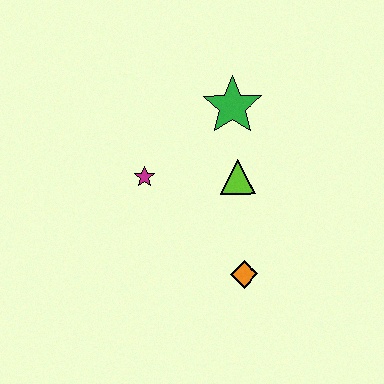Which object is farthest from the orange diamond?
The green star is farthest from the orange diamond.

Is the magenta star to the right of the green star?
No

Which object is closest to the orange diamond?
The lime triangle is closest to the orange diamond.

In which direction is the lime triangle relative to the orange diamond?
The lime triangle is above the orange diamond.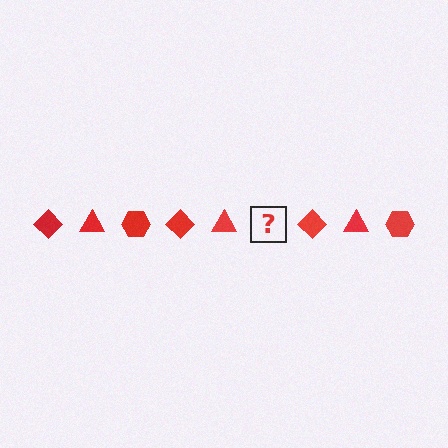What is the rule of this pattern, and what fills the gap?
The rule is that the pattern cycles through diamond, triangle, hexagon shapes in red. The gap should be filled with a red hexagon.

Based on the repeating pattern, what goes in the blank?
The blank should be a red hexagon.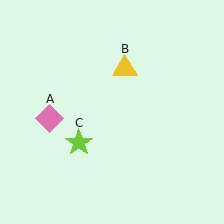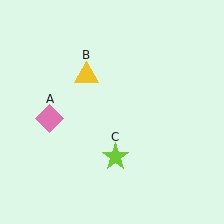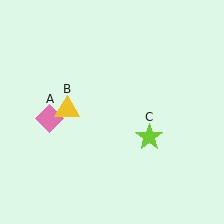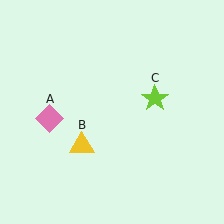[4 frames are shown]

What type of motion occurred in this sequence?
The yellow triangle (object B), lime star (object C) rotated counterclockwise around the center of the scene.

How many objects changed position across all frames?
2 objects changed position: yellow triangle (object B), lime star (object C).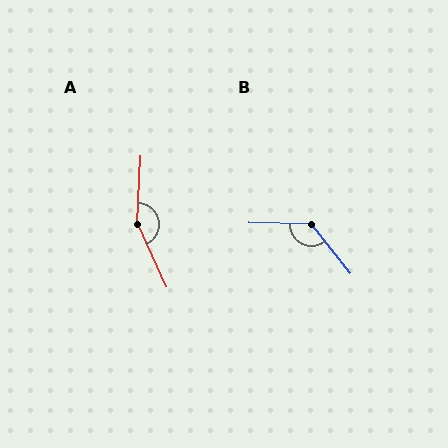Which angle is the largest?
A, at approximately 152 degrees.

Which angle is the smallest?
B, at approximately 130 degrees.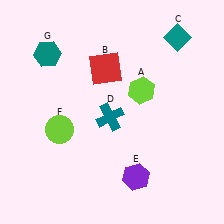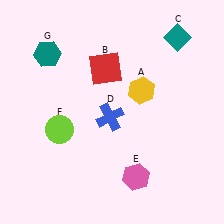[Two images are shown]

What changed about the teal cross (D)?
In Image 1, D is teal. In Image 2, it changed to blue.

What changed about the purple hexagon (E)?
In Image 1, E is purple. In Image 2, it changed to pink.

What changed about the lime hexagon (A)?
In Image 1, A is lime. In Image 2, it changed to yellow.